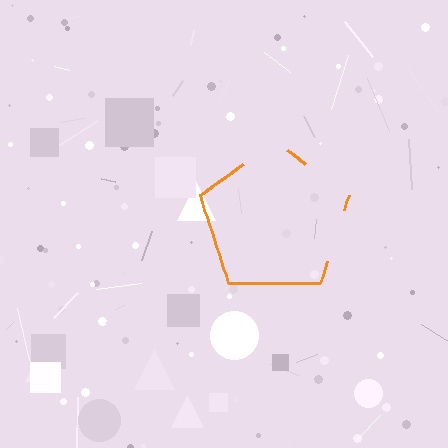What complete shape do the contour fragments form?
The contour fragments form a pentagon.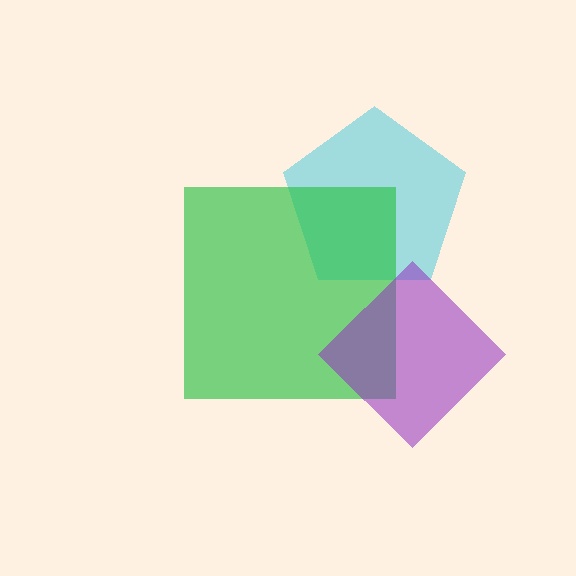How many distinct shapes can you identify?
There are 3 distinct shapes: a cyan pentagon, a green square, a purple diamond.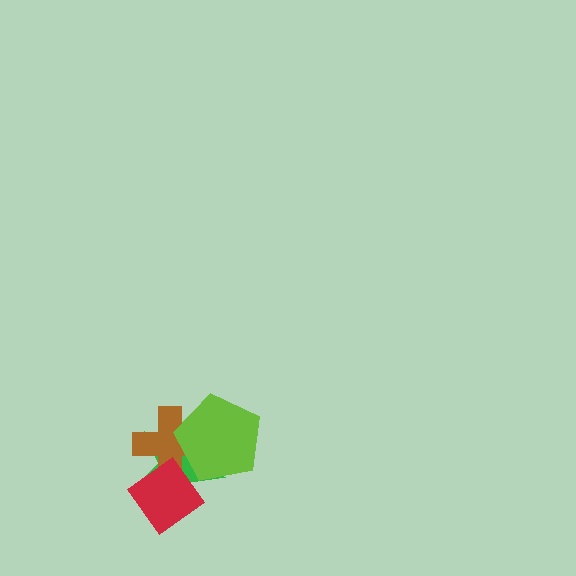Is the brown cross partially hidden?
Yes, it is partially covered by another shape.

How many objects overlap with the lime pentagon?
2 objects overlap with the lime pentagon.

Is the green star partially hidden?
Yes, it is partially covered by another shape.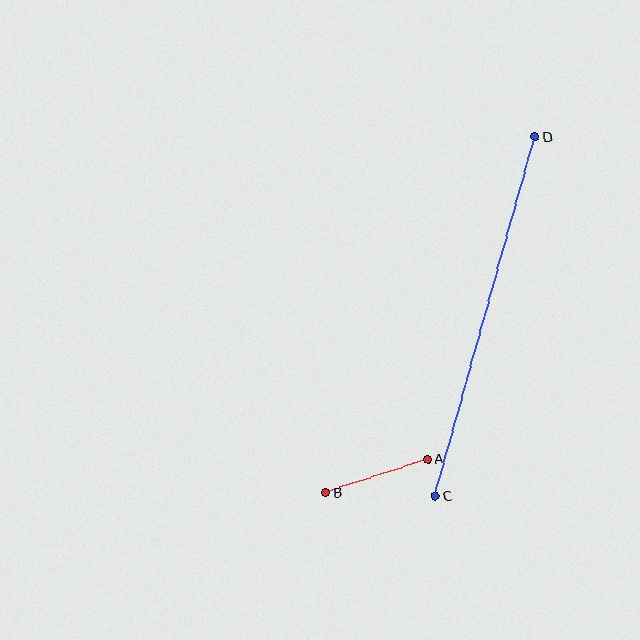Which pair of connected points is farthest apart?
Points C and D are farthest apart.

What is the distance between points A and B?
The distance is approximately 107 pixels.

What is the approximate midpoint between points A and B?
The midpoint is at approximately (377, 476) pixels.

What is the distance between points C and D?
The distance is approximately 373 pixels.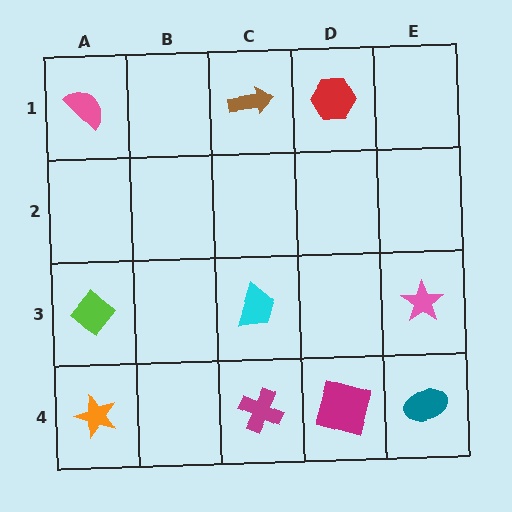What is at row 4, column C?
A magenta cross.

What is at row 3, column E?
A pink star.